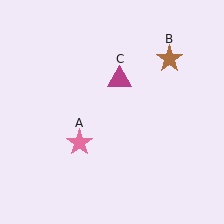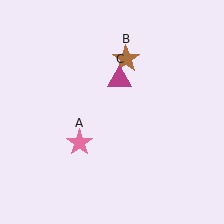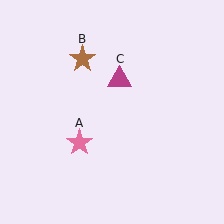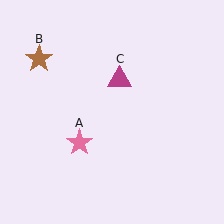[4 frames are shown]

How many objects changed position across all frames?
1 object changed position: brown star (object B).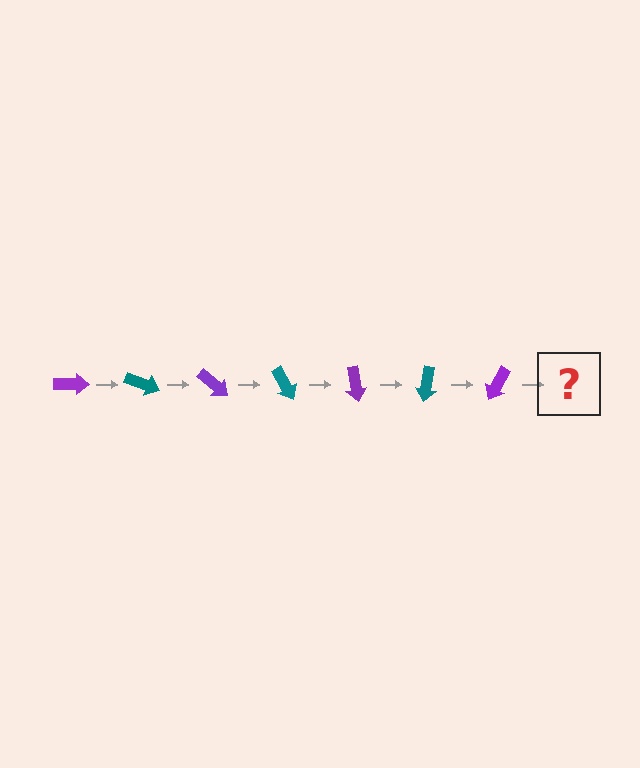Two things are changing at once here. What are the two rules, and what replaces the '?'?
The two rules are that it rotates 20 degrees each step and the color cycles through purple and teal. The '?' should be a teal arrow, rotated 140 degrees from the start.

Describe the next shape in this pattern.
It should be a teal arrow, rotated 140 degrees from the start.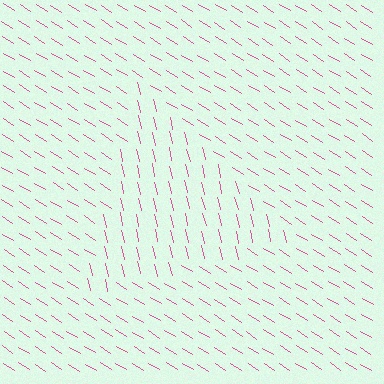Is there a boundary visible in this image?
Yes, there is a texture boundary formed by a change in line orientation.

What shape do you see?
I see a triangle.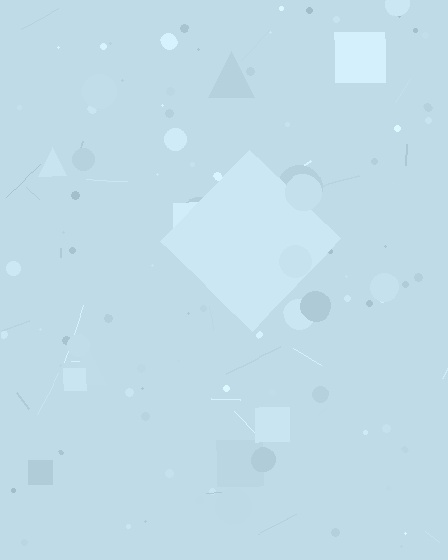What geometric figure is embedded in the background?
A diamond is embedded in the background.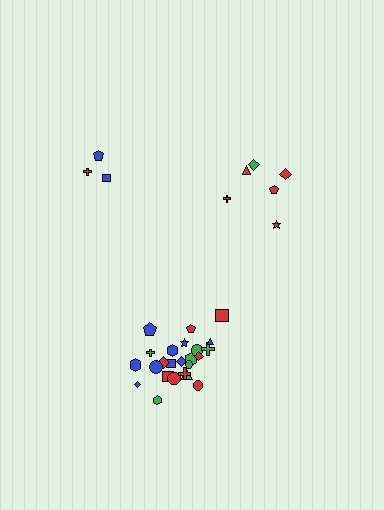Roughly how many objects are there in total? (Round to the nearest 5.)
Roughly 35 objects in total.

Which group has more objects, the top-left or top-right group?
The top-right group.